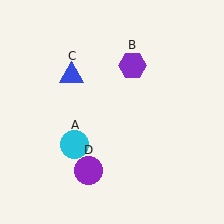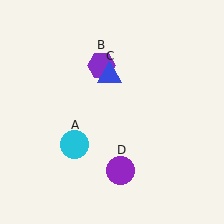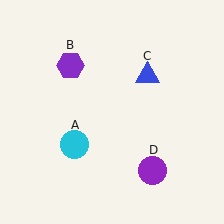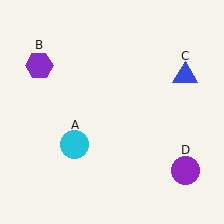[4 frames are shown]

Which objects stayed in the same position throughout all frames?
Cyan circle (object A) remained stationary.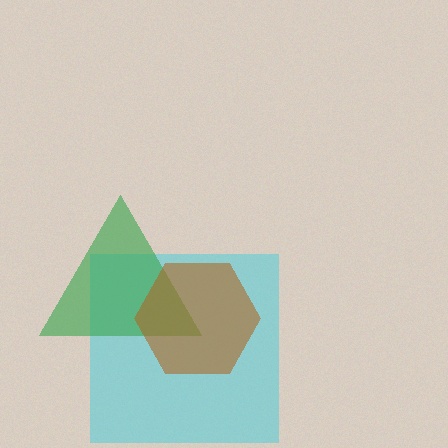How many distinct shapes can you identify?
There are 3 distinct shapes: a cyan square, a green triangle, a brown hexagon.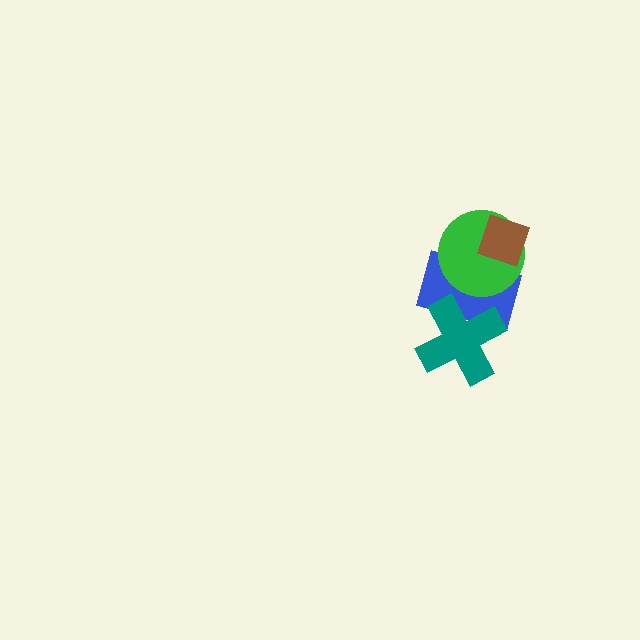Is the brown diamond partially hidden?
No, no other shape covers it.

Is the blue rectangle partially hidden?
Yes, it is partially covered by another shape.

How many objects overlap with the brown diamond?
2 objects overlap with the brown diamond.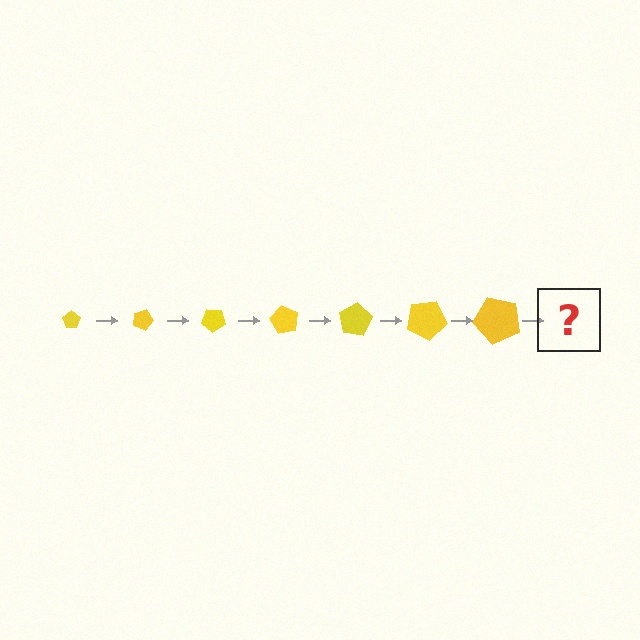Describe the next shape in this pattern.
It should be a pentagon, larger than the previous one and rotated 140 degrees from the start.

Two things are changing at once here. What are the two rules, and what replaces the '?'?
The two rules are that the pentagon grows larger each step and it rotates 20 degrees each step. The '?' should be a pentagon, larger than the previous one and rotated 140 degrees from the start.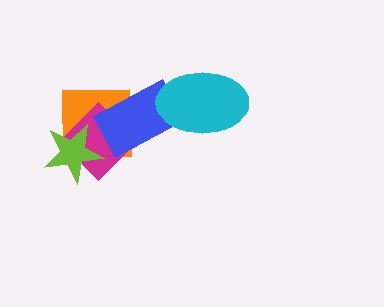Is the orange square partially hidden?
Yes, it is partially covered by another shape.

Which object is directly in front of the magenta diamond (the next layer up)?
The blue rectangle is directly in front of the magenta diamond.